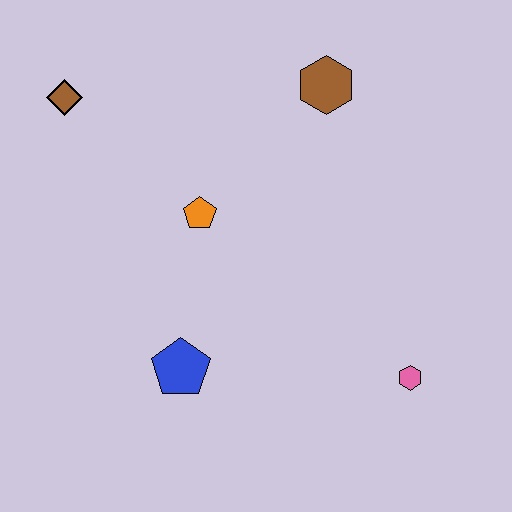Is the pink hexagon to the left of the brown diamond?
No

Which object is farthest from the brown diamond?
The pink hexagon is farthest from the brown diamond.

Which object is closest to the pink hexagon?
The blue pentagon is closest to the pink hexagon.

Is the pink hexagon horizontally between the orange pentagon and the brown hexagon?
No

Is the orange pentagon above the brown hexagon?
No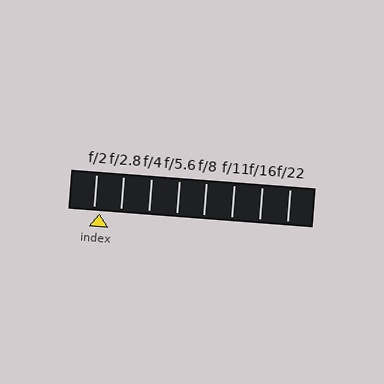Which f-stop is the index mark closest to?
The index mark is closest to f/2.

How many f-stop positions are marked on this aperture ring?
There are 8 f-stop positions marked.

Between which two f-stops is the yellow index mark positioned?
The index mark is between f/2 and f/2.8.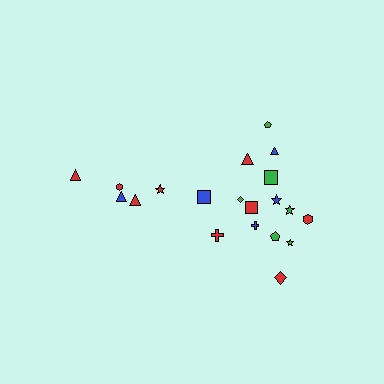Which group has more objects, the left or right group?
The right group.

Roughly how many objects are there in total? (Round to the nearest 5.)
Roughly 20 objects in total.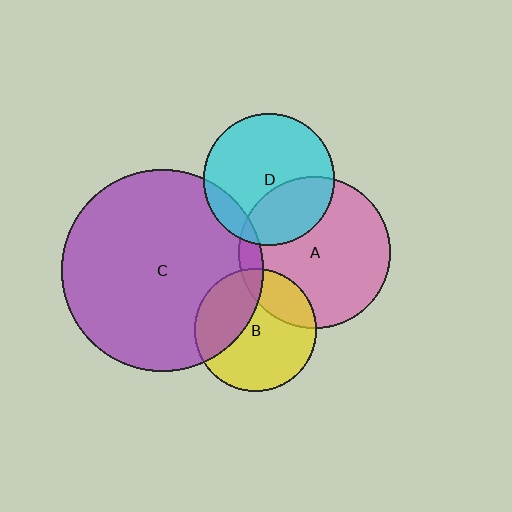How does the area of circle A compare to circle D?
Approximately 1.3 times.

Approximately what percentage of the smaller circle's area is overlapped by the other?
Approximately 30%.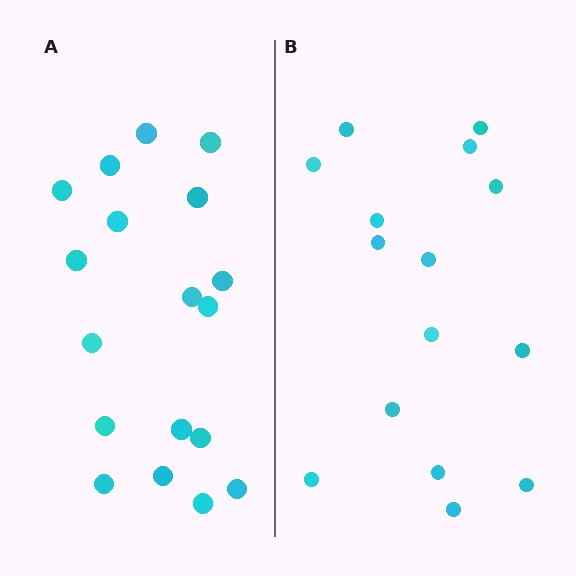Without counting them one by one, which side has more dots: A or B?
Region A (the left region) has more dots.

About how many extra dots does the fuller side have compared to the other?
Region A has just a few more — roughly 2 or 3 more dots than region B.